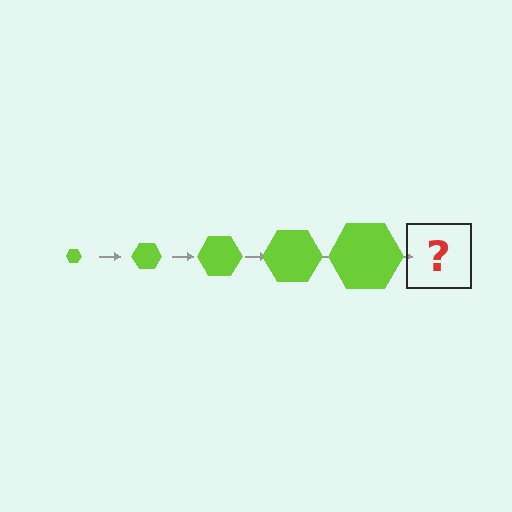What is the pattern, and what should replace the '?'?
The pattern is that the hexagon gets progressively larger each step. The '?' should be a lime hexagon, larger than the previous one.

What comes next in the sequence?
The next element should be a lime hexagon, larger than the previous one.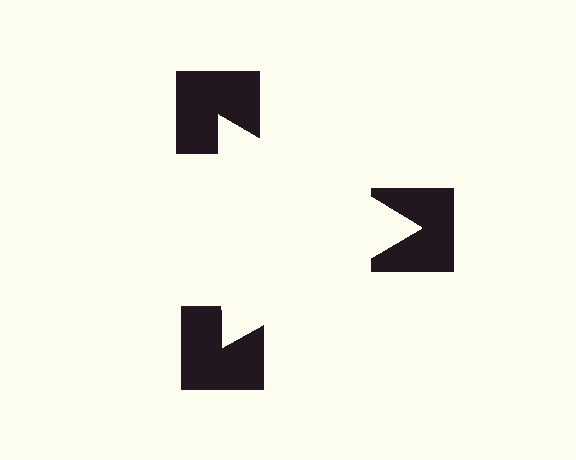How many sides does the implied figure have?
3 sides.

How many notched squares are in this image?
There are 3 — one at each vertex of the illusory triangle.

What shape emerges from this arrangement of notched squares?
An illusory triangle — its edges are inferred from the aligned wedge cuts in the notched squares, not physically drawn.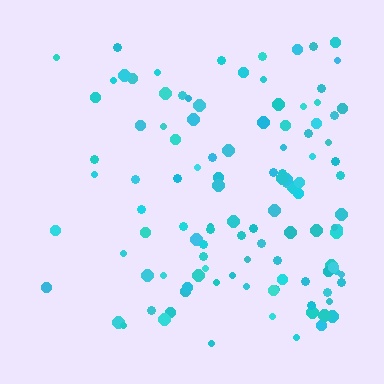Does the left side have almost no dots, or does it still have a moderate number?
Still a moderate number, just noticeably fewer than the right.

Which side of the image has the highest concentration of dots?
The right.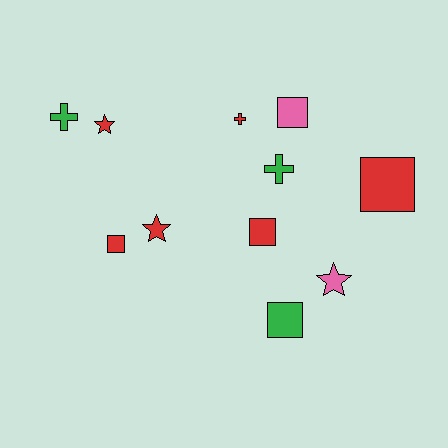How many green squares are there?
There is 1 green square.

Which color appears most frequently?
Red, with 6 objects.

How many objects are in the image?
There are 11 objects.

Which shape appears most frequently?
Square, with 5 objects.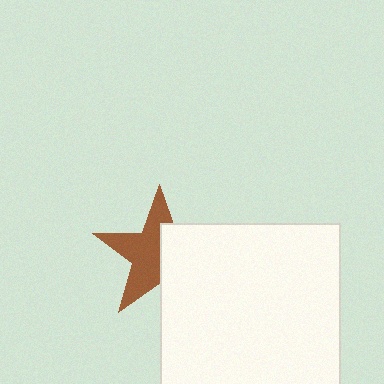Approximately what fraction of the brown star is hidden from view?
Roughly 45% of the brown star is hidden behind the white square.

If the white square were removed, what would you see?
You would see the complete brown star.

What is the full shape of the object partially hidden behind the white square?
The partially hidden object is a brown star.